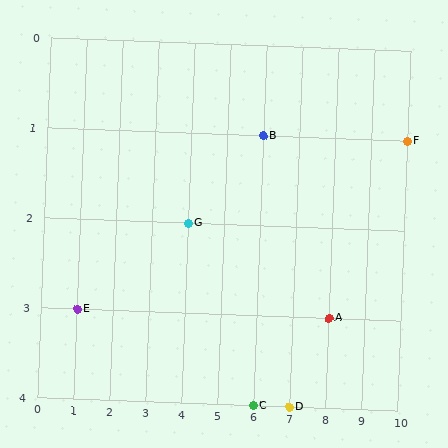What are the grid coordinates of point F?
Point F is at grid coordinates (10, 1).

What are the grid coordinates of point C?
Point C is at grid coordinates (6, 4).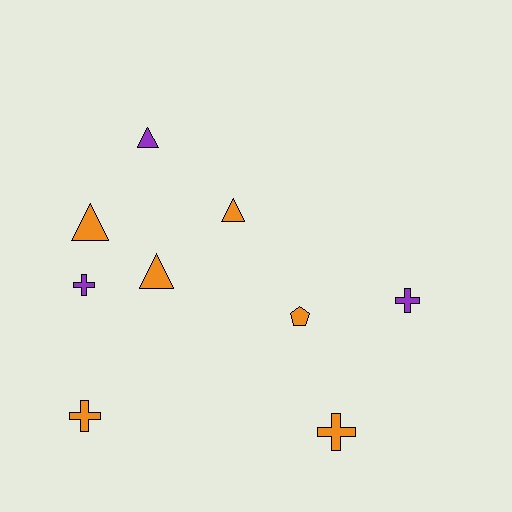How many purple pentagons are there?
There are no purple pentagons.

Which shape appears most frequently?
Cross, with 4 objects.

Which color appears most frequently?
Orange, with 6 objects.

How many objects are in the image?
There are 9 objects.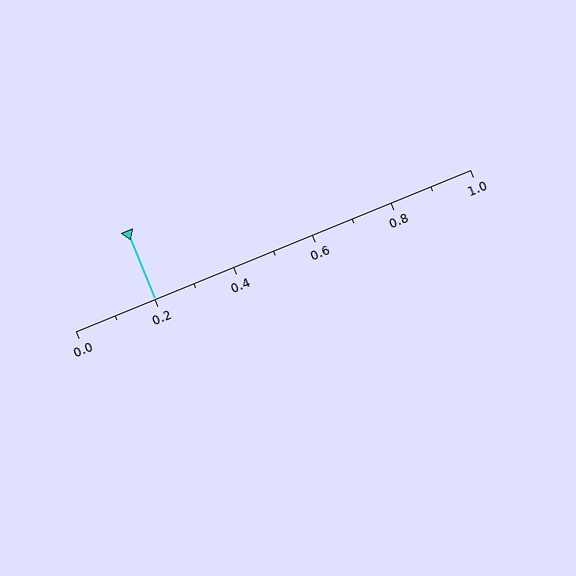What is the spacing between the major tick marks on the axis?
The major ticks are spaced 0.2 apart.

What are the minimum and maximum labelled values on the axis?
The axis runs from 0.0 to 1.0.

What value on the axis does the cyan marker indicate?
The marker indicates approximately 0.2.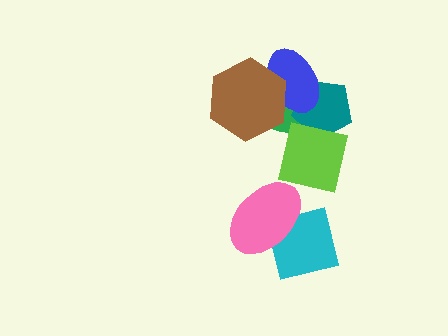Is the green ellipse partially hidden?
Yes, it is partially covered by another shape.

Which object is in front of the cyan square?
The pink ellipse is in front of the cyan square.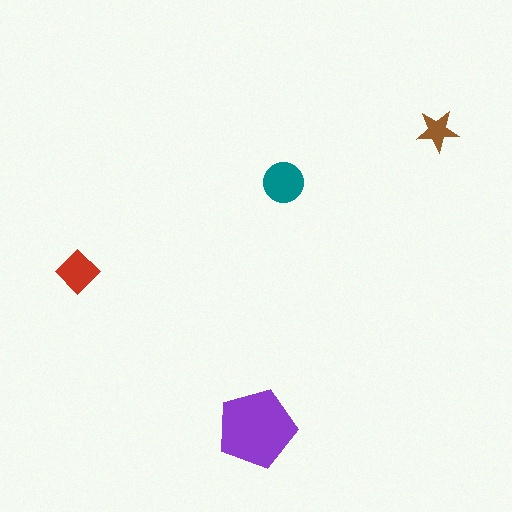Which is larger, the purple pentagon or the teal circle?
The purple pentagon.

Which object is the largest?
The purple pentagon.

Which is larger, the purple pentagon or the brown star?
The purple pentagon.